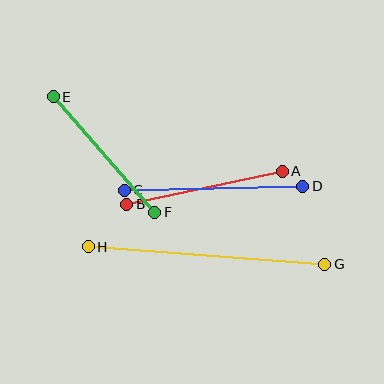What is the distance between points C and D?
The distance is approximately 179 pixels.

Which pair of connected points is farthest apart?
Points G and H are farthest apart.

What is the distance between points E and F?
The distance is approximately 154 pixels.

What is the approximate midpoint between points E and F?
The midpoint is at approximately (104, 154) pixels.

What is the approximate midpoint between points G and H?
The midpoint is at approximately (207, 255) pixels.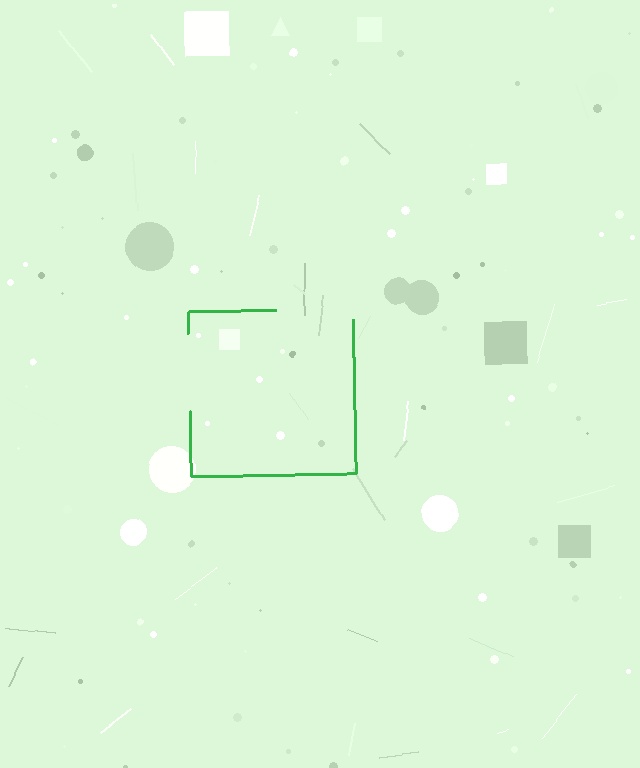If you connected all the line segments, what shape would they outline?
They would outline a square.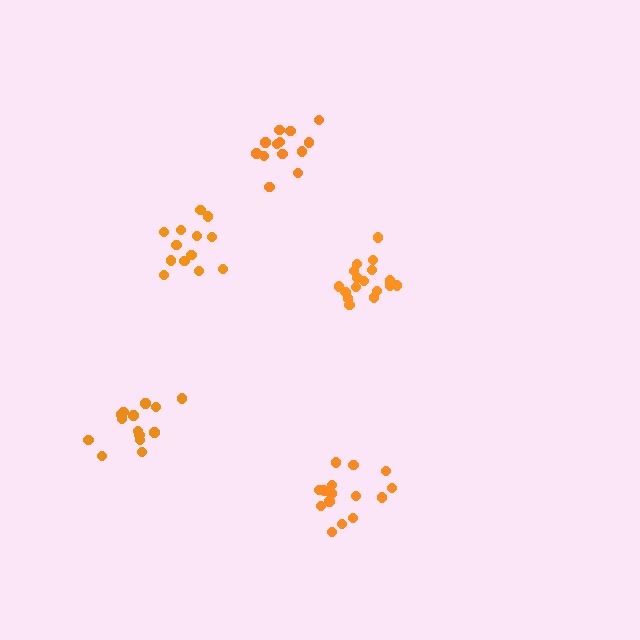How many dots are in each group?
Group 1: 15 dots, Group 2: 13 dots, Group 3: 13 dots, Group 4: 17 dots, Group 5: 15 dots (73 total).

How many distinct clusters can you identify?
There are 5 distinct clusters.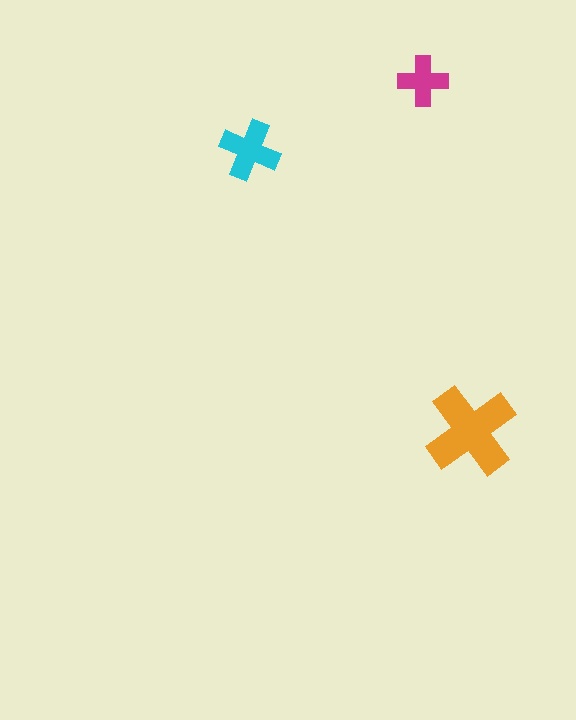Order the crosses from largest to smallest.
the orange one, the cyan one, the magenta one.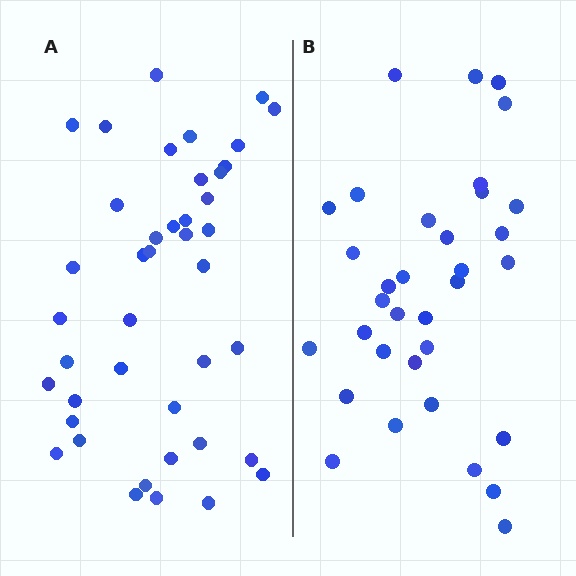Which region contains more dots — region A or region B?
Region A (the left region) has more dots.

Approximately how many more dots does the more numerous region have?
Region A has roughly 8 or so more dots than region B.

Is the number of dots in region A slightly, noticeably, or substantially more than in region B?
Region A has only slightly more — the two regions are fairly close. The ratio is roughly 1.2 to 1.